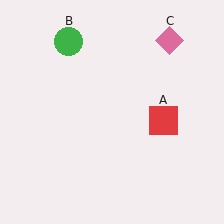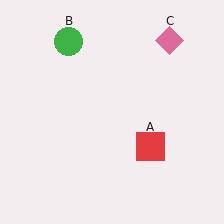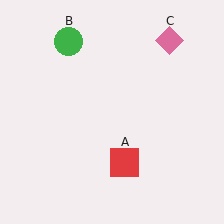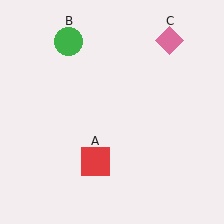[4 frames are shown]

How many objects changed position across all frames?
1 object changed position: red square (object A).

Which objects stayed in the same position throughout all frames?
Green circle (object B) and pink diamond (object C) remained stationary.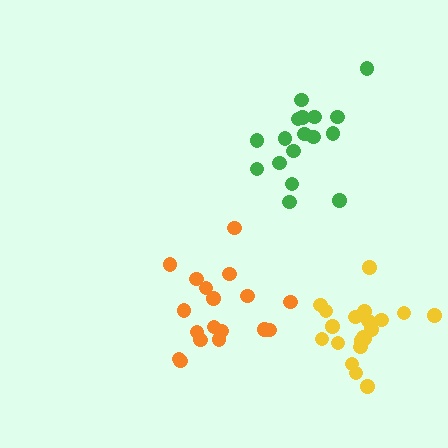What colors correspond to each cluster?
The clusters are colored: yellow, green, orange.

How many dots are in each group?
Group 1: 20 dots, Group 2: 17 dots, Group 3: 18 dots (55 total).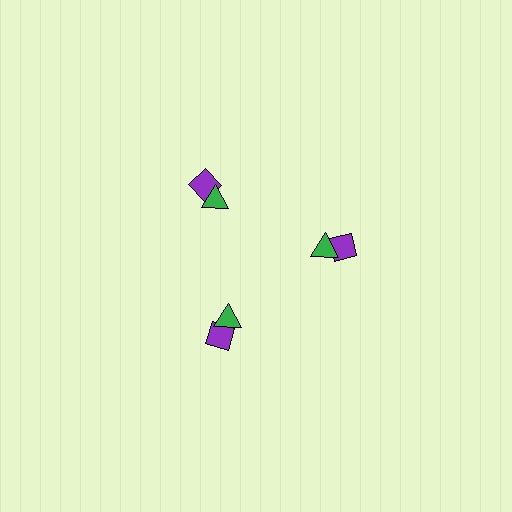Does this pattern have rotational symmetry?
Yes, this pattern has 3-fold rotational symmetry. It looks the same after rotating 120 degrees around the center.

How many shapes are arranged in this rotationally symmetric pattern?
There are 6 shapes, arranged in 3 groups of 2.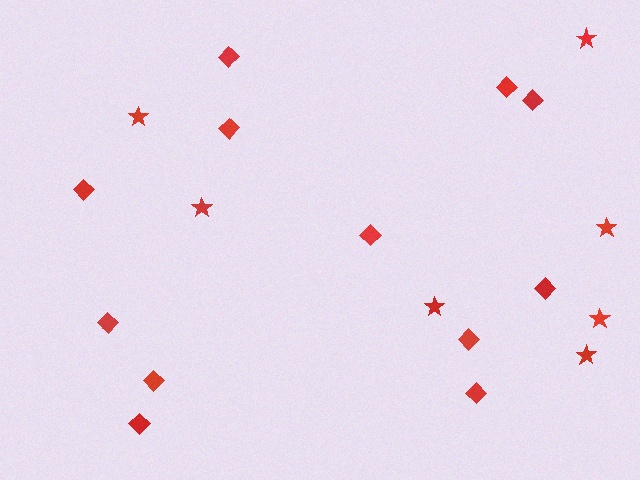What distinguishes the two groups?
There are 2 groups: one group of diamonds (12) and one group of stars (7).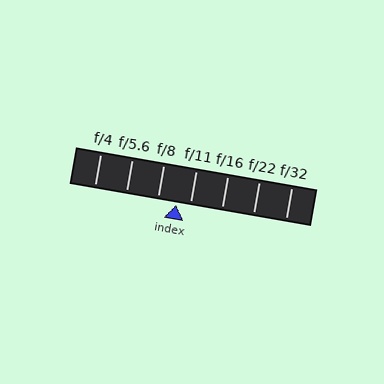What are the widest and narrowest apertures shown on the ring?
The widest aperture shown is f/4 and the narrowest is f/32.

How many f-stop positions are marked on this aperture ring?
There are 7 f-stop positions marked.